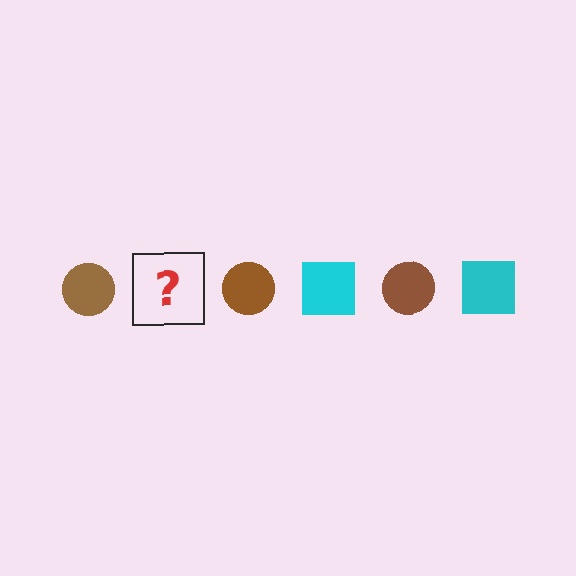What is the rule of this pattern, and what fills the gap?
The rule is that the pattern alternates between brown circle and cyan square. The gap should be filled with a cyan square.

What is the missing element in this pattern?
The missing element is a cyan square.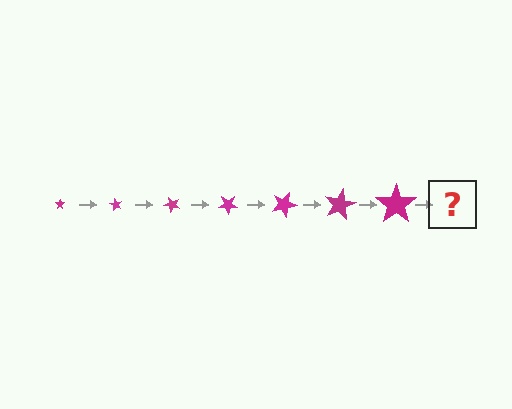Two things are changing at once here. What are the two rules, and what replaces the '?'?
The two rules are that the star grows larger each step and it rotates 60 degrees each step. The '?' should be a star, larger than the previous one and rotated 420 degrees from the start.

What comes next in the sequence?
The next element should be a star, larger than the previous one and rotated 420 degrees from the start.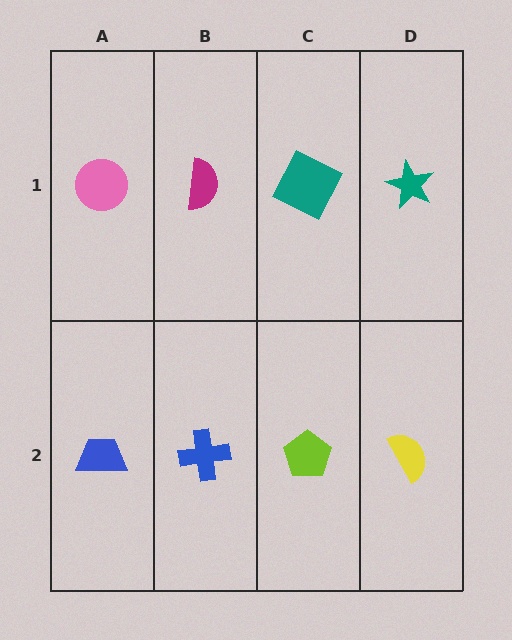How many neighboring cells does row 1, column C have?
3.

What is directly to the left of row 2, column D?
A lime pentagon.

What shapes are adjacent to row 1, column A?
A blue trapezoid (row 2, column A), a magenta semicircle (row 1, column B).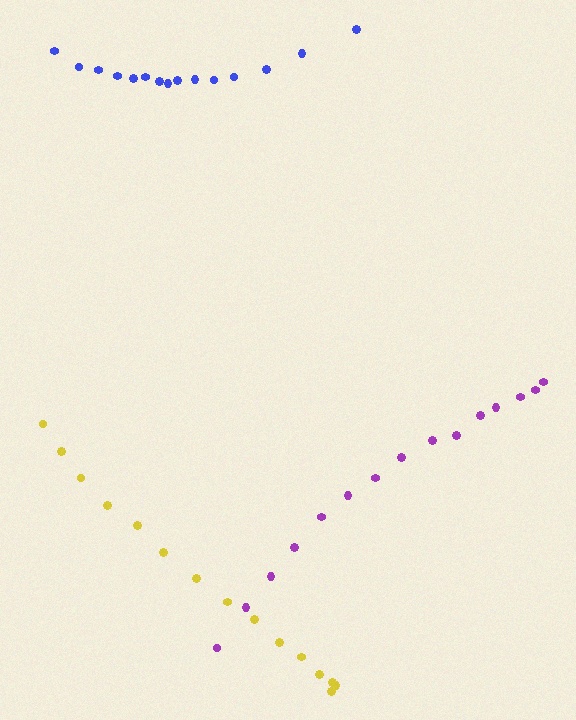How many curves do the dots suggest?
There are 3 distinct paths.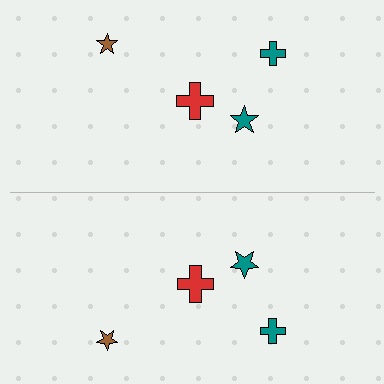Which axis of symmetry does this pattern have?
The pattern has a horizontal axis of symmetry running through the center of the image.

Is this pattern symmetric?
Yes, this pattern has bilateral (reflection) symmetry.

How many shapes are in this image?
There are 8 shapes in this image.